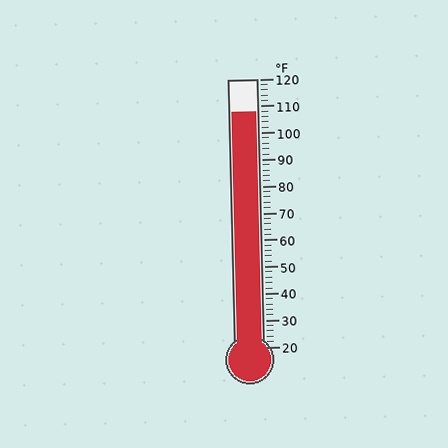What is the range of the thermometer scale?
The thermometer scale ranges from 20°F to 120°F.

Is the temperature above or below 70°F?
The temperature is above 70°F.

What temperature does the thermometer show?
The thermometer shows approximately 108°F.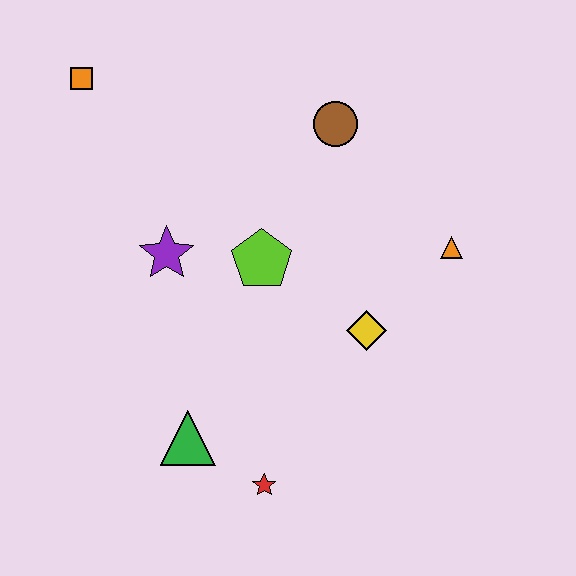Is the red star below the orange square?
Yes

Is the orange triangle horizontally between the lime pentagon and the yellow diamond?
No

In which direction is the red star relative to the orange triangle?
The red star is below the orange triangle.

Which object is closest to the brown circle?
The lime pentagon is closest to the brown circle.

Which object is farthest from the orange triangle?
The orange square is farthest from the orange triangle.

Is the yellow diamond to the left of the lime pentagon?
No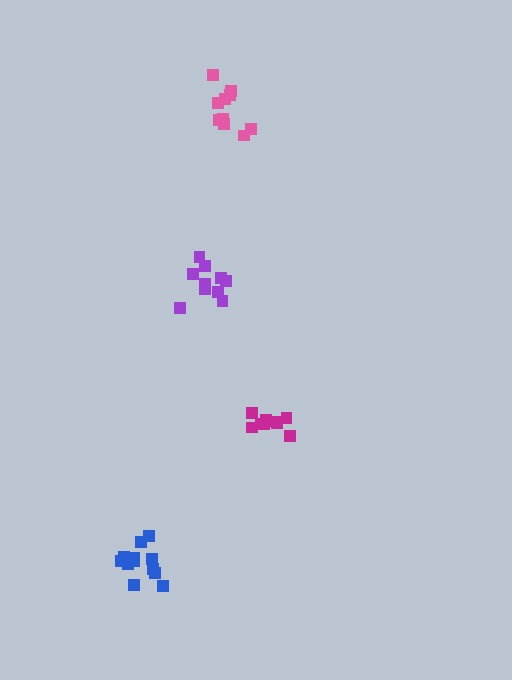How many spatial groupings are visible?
There are 4 spatial groupings.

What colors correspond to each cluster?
The clusters are colored: magenta, blue, pink, purple.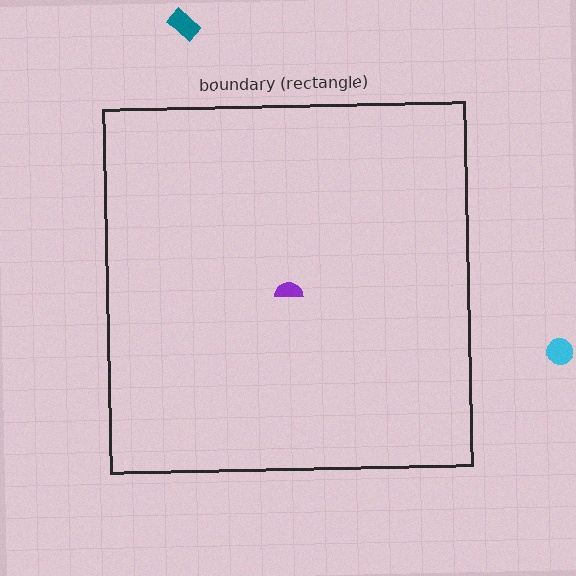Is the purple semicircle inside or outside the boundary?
Inside.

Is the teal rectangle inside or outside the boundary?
Outside.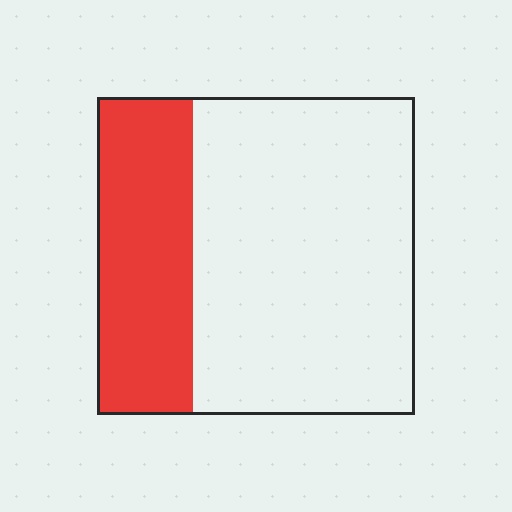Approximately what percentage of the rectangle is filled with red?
Approximately 30%.